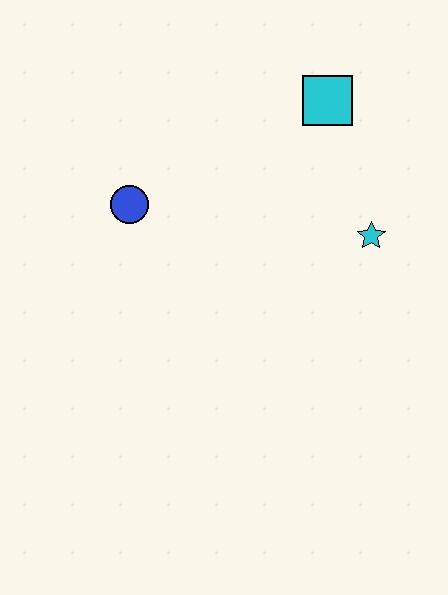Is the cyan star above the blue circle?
No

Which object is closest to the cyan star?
The cyan square is closest to the cyan star.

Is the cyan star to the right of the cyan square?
Yes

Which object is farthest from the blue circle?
The cyan star is farthest from the blue circle.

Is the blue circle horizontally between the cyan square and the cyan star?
No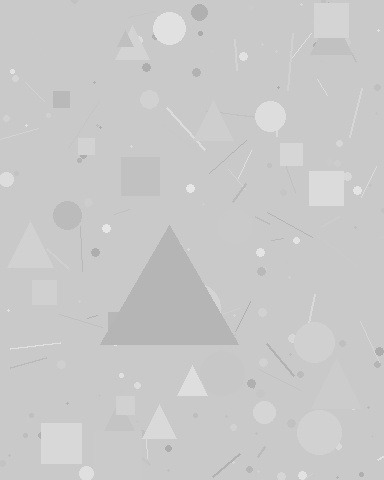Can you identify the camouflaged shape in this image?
The camouflaged shape is a triangle.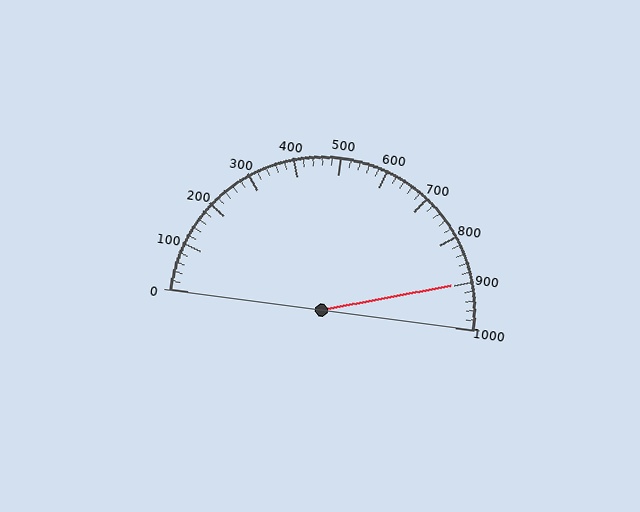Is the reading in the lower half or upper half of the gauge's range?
The reading is in the upper half of the range (0 to 1000).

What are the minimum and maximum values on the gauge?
The gauge ranges from 0 to 1000.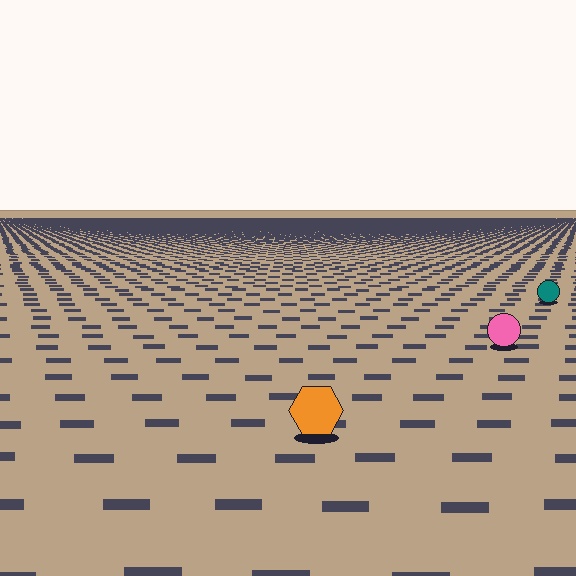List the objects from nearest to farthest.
From nearest to farthest: the orange hexagon, the pink circle, the teal circle.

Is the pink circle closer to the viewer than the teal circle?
Yes. The pink circle is closer — you can tell from the texture gradient: the ground texture is coarser near it.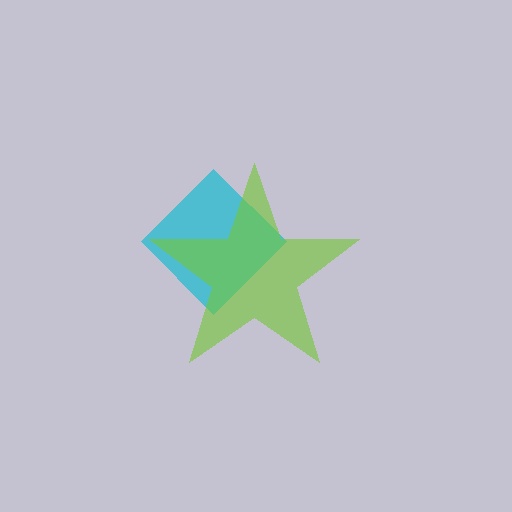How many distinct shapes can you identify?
There are 2 distinct shapes: a cyan diamond, a lime star.